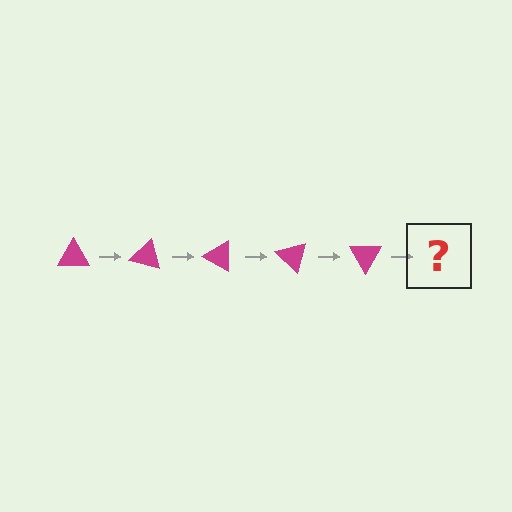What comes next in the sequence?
The next element should be a magenta triangle rotated 75 degrees.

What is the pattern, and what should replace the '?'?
The pattern is that the triangle rotates 15 degrees each step. The '?' should be a magenta triangle rotated 75 degrees.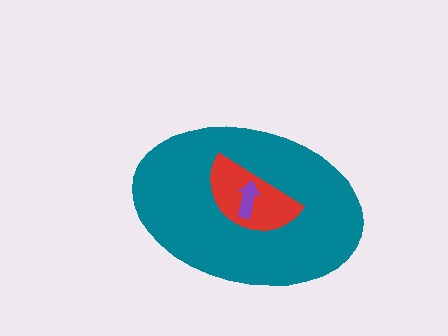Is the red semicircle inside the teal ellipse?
Yes.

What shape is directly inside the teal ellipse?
The red semicircle.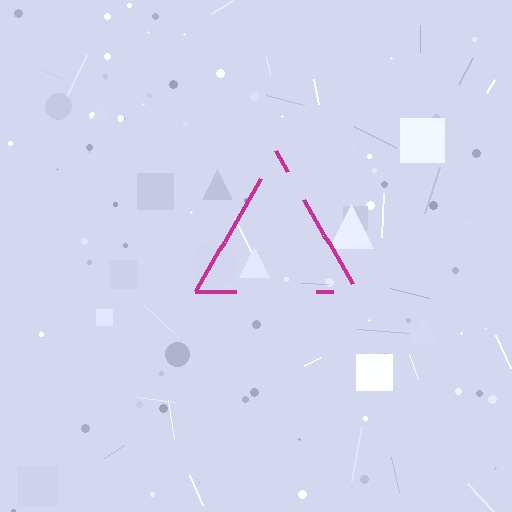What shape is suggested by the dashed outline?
The dashed outline suggests a triangle.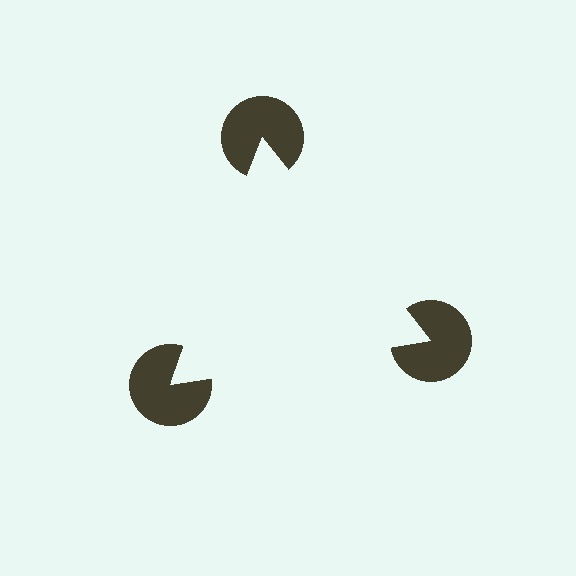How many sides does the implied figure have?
3 sides.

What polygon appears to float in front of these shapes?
An illusory triangle — its edges are inferred from the aligned wedge cuts in the pac-man discs, not physically drawn.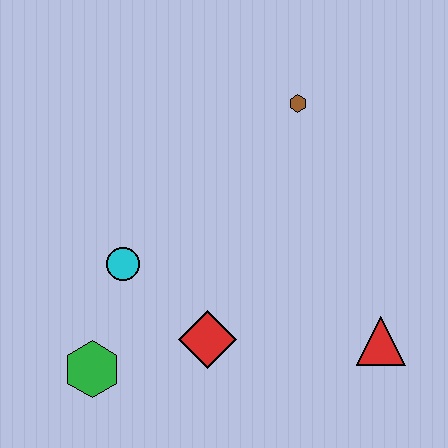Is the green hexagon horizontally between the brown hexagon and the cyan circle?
No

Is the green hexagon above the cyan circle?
No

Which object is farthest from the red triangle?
The green hexagon is farthest from the red triangle.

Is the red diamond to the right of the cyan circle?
Yes